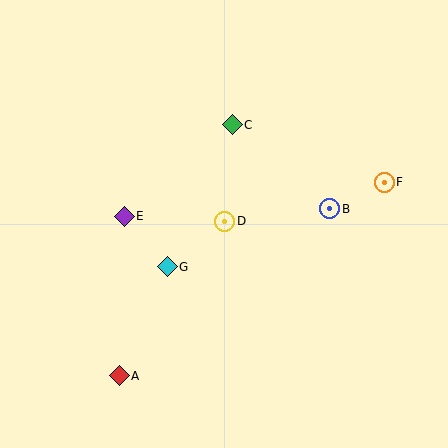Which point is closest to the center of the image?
Point D at (225, 221) is closest to the center.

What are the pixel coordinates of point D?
Point D is at (225, 221).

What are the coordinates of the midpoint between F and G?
The midpoint between F and G is at (276, 224).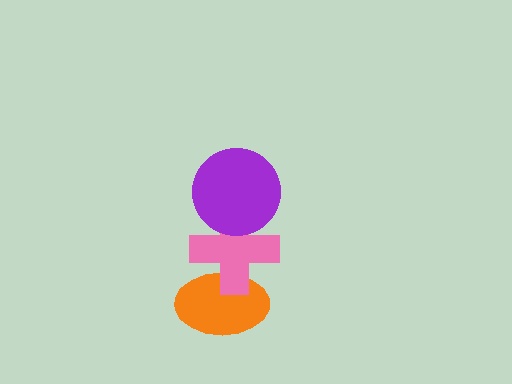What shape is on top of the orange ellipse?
The pink cross is on top of the orange ellipse.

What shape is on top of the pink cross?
The purple circle is on top of the pink cross.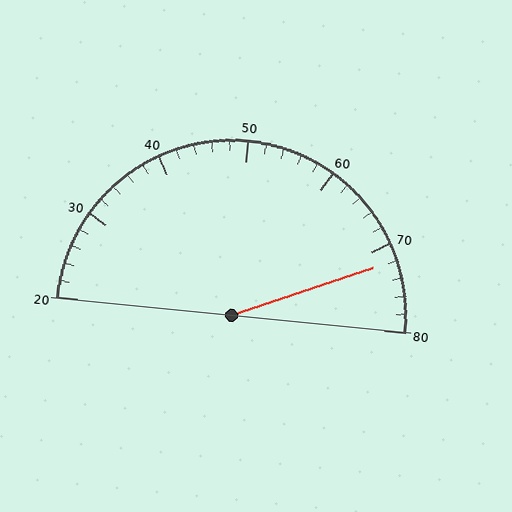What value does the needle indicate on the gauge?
The needle indicates approximately 72.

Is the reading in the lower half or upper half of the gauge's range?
The reading is in the upper half of the range (20 to 80).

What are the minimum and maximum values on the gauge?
The gauge ranges from 20 to 80.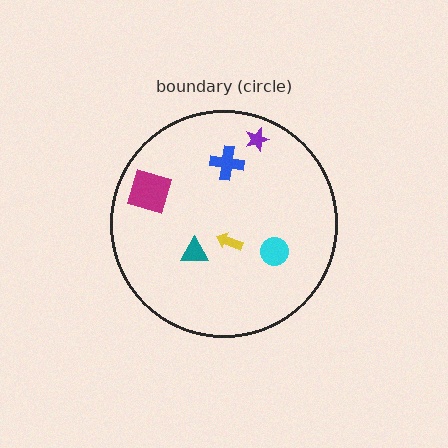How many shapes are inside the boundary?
6 inside, 0 outside.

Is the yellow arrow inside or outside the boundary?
Inside.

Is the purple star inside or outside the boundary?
Inside.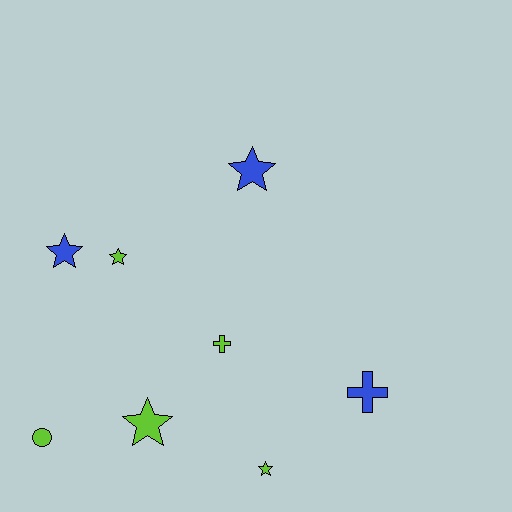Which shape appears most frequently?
Star, with 5 objects.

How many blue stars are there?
There are 2 blue stars.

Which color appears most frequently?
Lime, with 5 objects.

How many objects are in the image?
There are 8 objects.